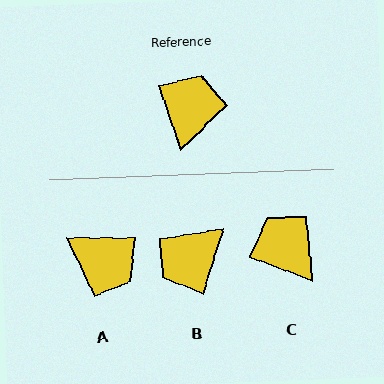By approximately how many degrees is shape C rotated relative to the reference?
Approximately 51 degrees counter-clockwise.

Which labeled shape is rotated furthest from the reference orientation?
B, about 144 degrees away.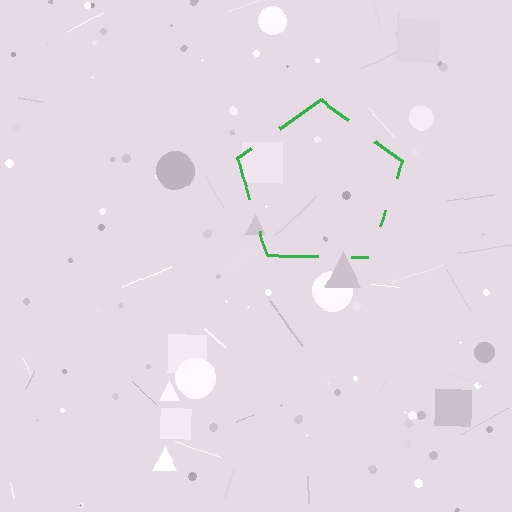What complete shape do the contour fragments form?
The contour fragments form a pentagon.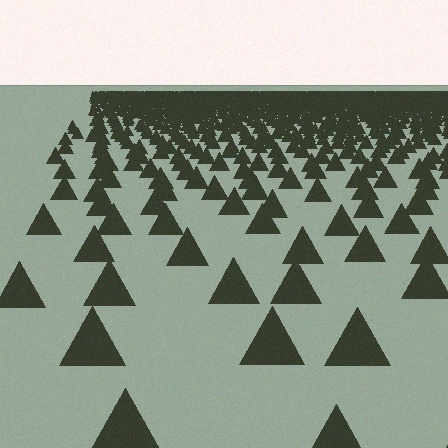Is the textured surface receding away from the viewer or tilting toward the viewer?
The surface is receding away from the viewer. Texture elements get smaller and denser toward the top.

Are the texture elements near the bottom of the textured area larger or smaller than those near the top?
Larger. Near the bottom, elements are closer to the viewer and appear at a bigger on-screen size.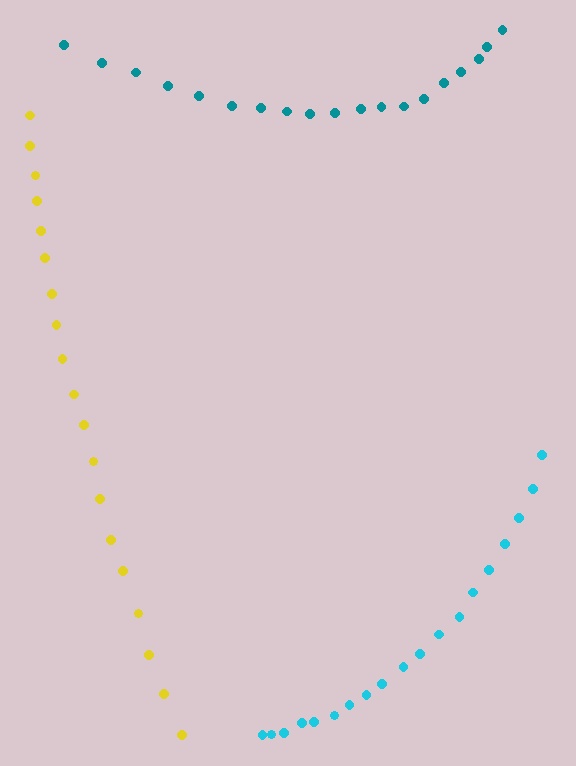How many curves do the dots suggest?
There are 3 distinct paths.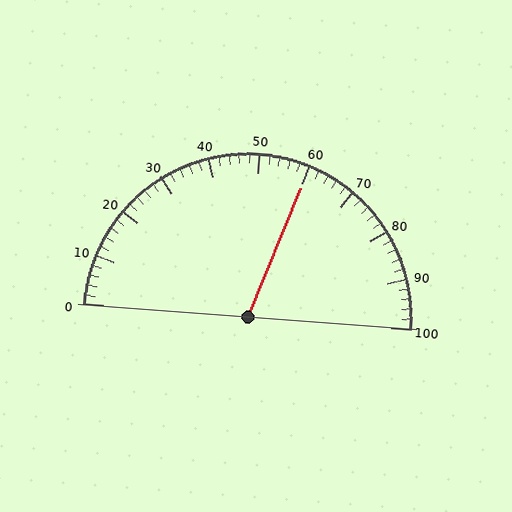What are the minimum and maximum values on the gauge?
The gauge ranges from 0 to 100.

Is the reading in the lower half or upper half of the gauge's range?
The reading is in the upper half of the range (0 to 100).